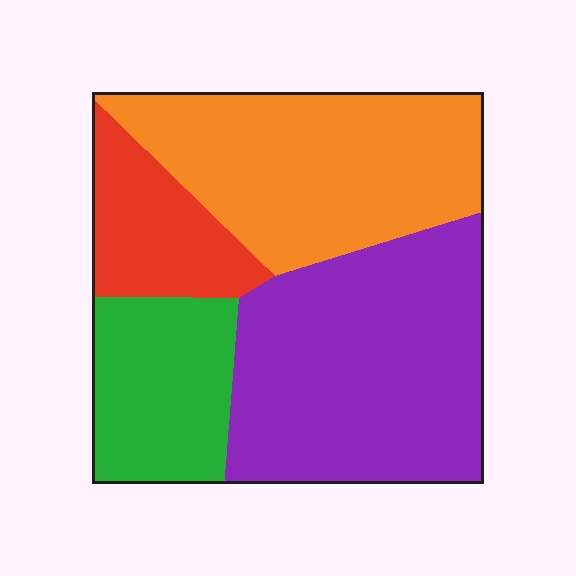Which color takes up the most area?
Purple, at roughly 40%.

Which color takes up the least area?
Red, at roughly 15%.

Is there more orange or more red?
Orange.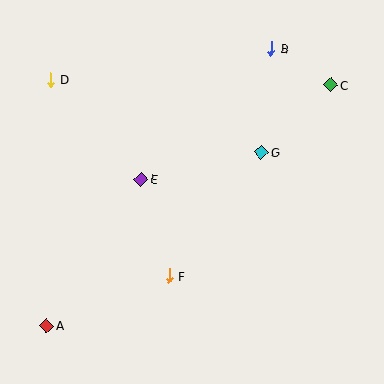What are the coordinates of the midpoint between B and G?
The midpoint between B and G is at (266, 101).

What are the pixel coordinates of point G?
Point G is at (261, 153).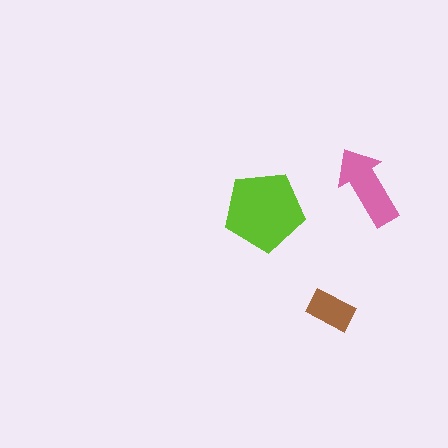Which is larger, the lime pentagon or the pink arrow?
The lime pentagon.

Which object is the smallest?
The brown rectangle.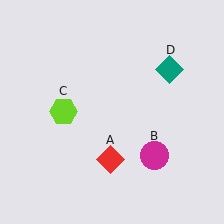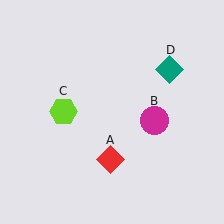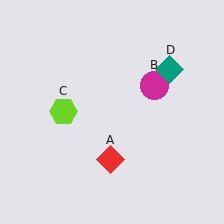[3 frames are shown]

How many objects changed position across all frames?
1 object changed position: magenta circle (object B).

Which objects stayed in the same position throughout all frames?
Red diamond (object A) and lime hexagon (object C) and teal diamond (object D) remained stationary.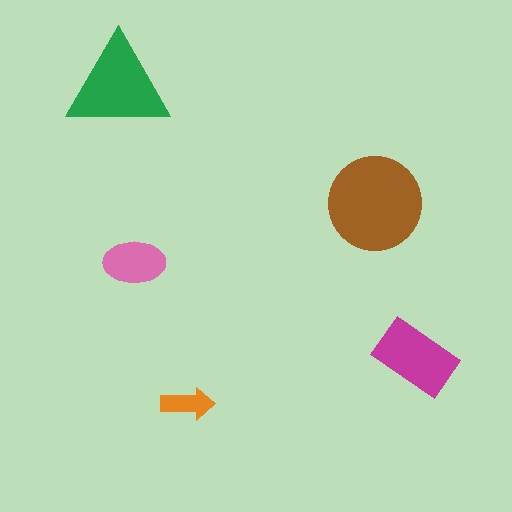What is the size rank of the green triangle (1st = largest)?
2nd.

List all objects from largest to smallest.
The brown circle, the green triangle, the magenta rectangle, the pink ellipse, the orange arrow.